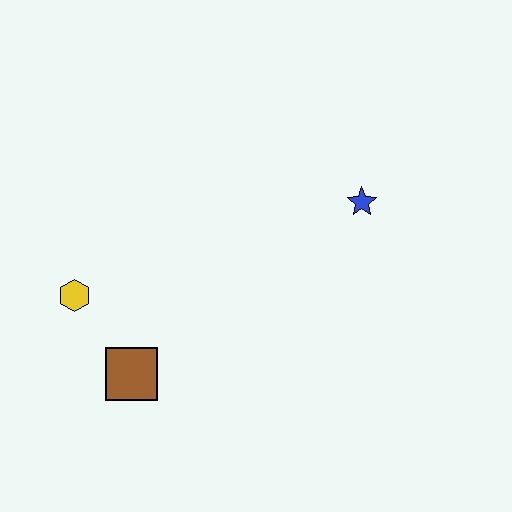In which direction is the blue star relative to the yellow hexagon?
The blue star is to the right of the yellow hexagon.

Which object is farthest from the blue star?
The yellow hexagon is farthest from the blue star.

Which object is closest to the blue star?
The brown square is closest to the blue star.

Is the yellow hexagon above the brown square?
Yes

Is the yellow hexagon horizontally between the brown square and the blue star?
No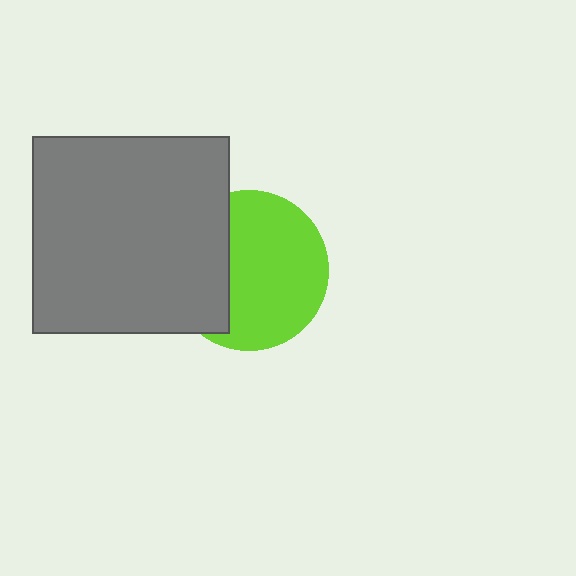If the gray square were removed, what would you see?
You would see the complete lime circle.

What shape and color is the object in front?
The object in front is a gray square.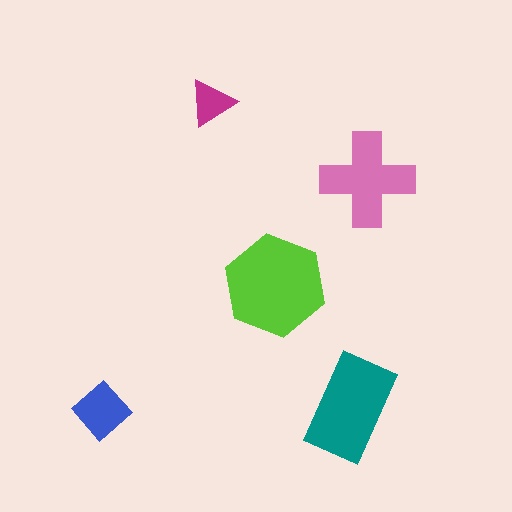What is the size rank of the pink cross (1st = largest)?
3rd.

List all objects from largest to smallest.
The lime hexagon, the teal rectangle, the pink cross, the blue diamond, the magenta triangle.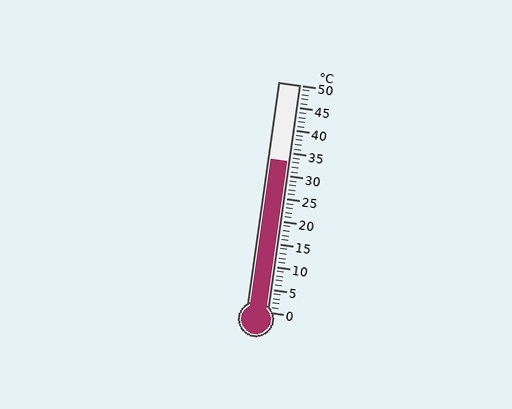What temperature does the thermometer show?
The thermometer shows approximately 33°C.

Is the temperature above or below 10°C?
The temperature is above 10°C.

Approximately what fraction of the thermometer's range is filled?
The thermometer is filled to approximately 65% of its range.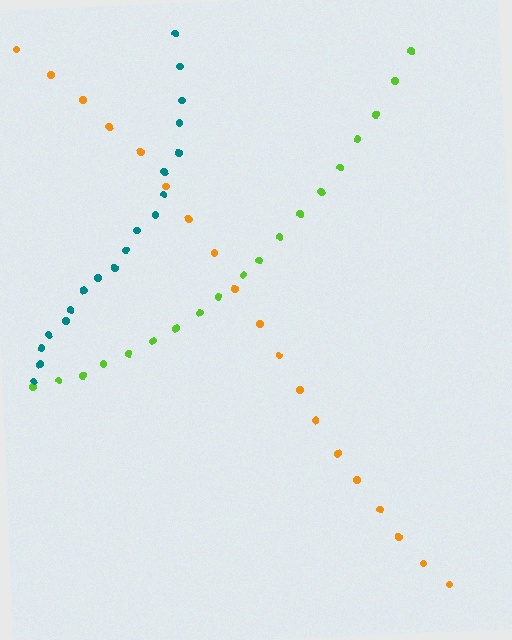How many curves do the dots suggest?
There are 3 distinct paths.